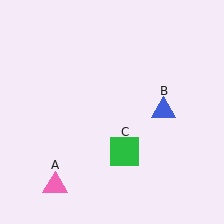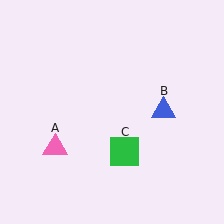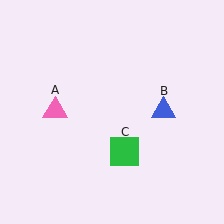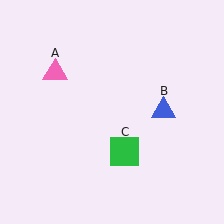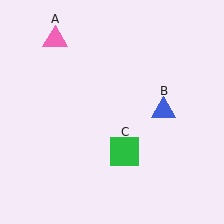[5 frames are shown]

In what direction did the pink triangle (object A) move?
The pink triangle (object A) moved up.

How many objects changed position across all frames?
1 object changed position: pink triangle (object A).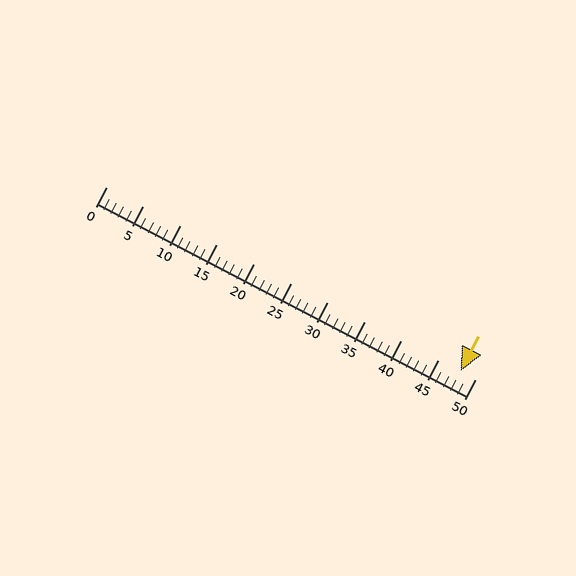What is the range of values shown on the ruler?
The ruler shows values from 0 to 50.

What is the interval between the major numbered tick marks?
The major tick marks are spaced 5 units apart.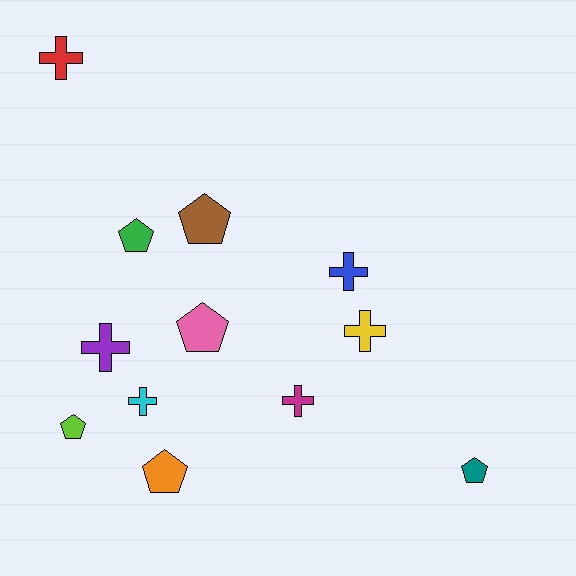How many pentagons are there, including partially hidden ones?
There are 6 pentagons.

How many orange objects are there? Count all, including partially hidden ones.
There is 1 orange object.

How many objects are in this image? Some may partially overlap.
There are 12 objects.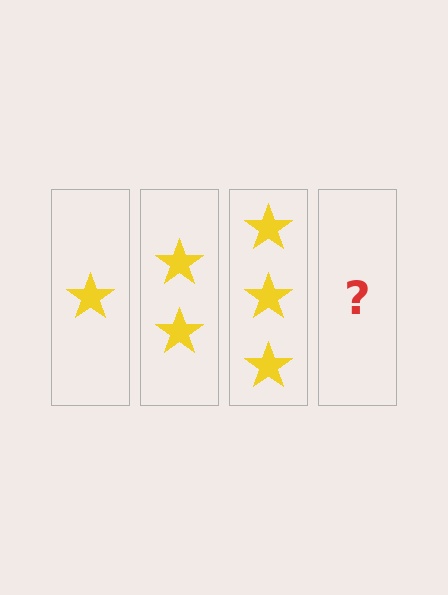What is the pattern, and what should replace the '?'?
The pattern is that each step adds one more star. The '?' should be 4 stars.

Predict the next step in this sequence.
The next step is 4 stars.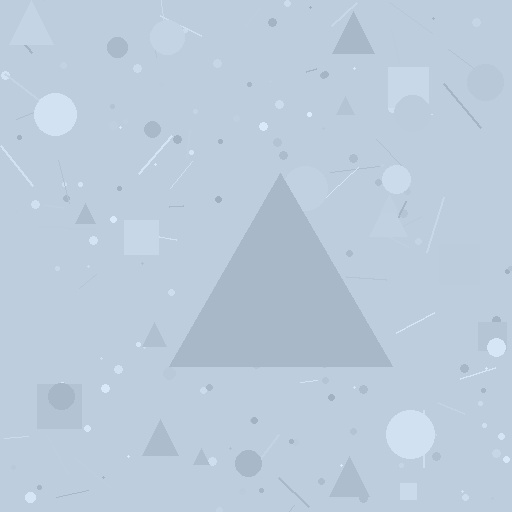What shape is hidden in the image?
A triangle is hidden in the image.